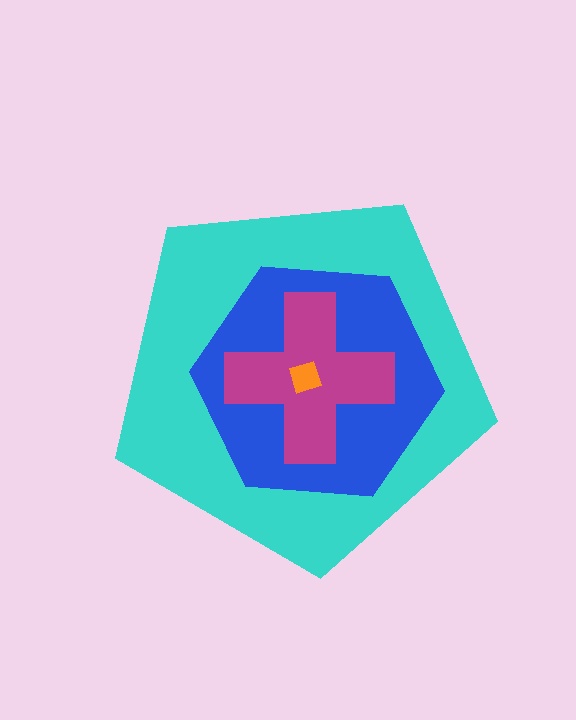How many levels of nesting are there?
4.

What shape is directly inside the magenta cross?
The orange square.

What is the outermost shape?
The cyan pentagon.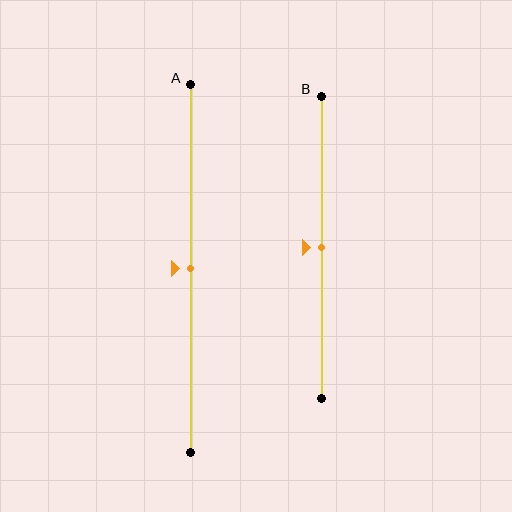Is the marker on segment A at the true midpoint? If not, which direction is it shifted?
Yes, the marker on segment A is at the true midpoint.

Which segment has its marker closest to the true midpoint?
Segment A has its marker closest to the true midpoint.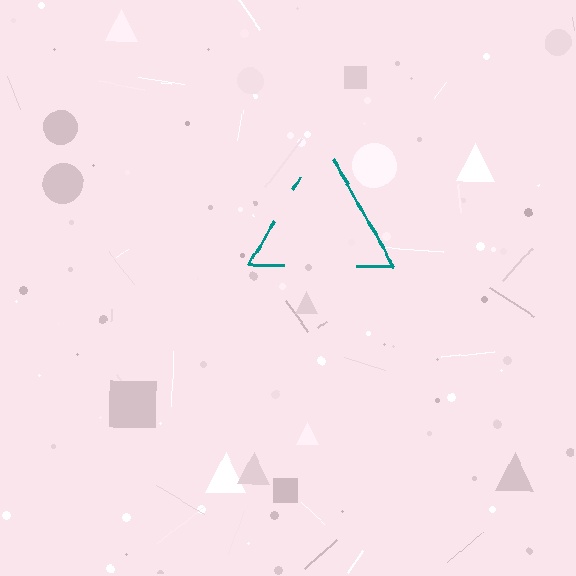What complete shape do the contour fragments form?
The contour fragments form a triangle.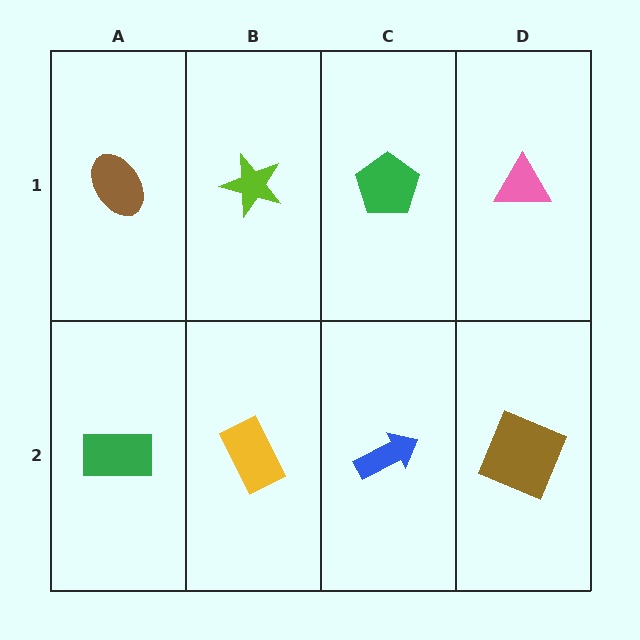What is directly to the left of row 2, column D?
A blue arrow.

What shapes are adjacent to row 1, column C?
A blue arrow (row 2, column C), a lime star (row 1, column B), a pink triangle (row 1, column D).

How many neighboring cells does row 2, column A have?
2.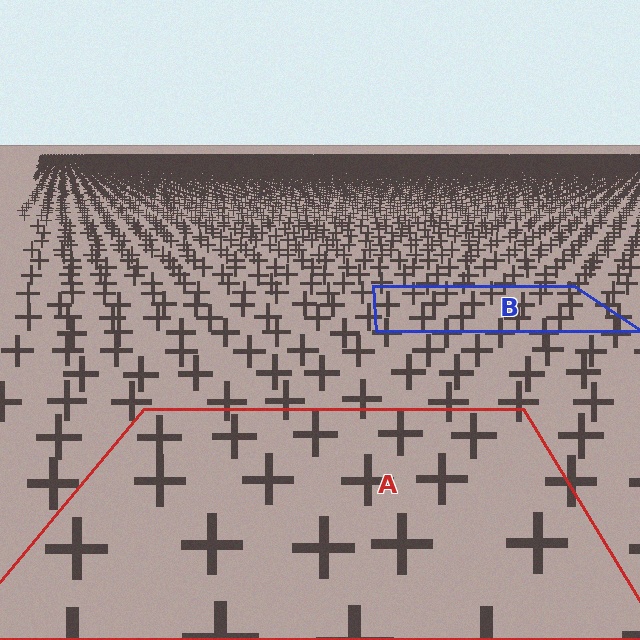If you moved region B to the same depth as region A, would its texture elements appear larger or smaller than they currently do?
They would appear larger. At a closer depth, the same texture elements are projected at a bigger on-screen size.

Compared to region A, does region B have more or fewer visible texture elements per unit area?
Region B has more texture elements per unit area — they are packed more densely because it is farther away.